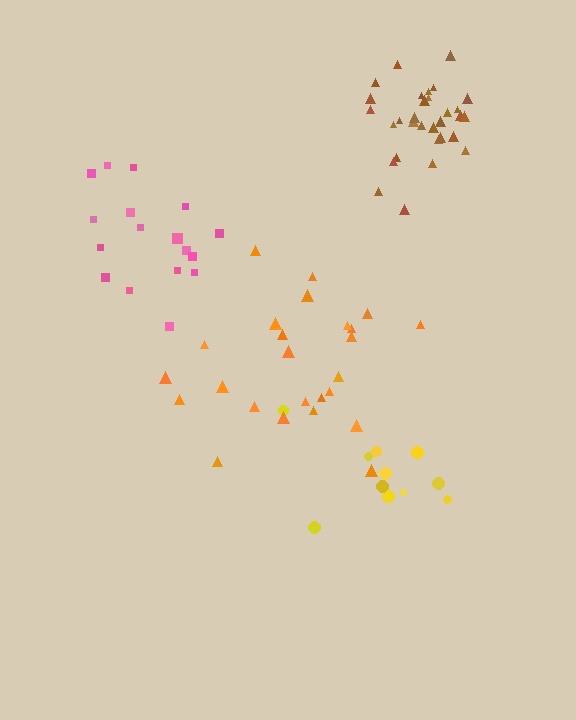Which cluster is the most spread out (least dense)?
Yellow.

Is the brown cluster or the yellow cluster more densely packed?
Brown.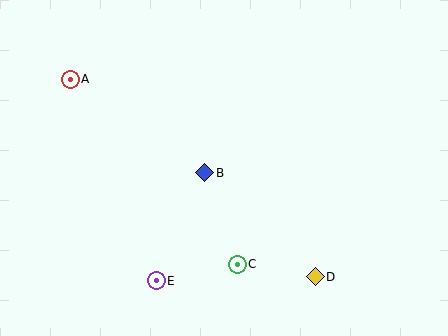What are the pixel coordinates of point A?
Point A is at (70, 79).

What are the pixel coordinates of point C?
Point C is at (237, 264).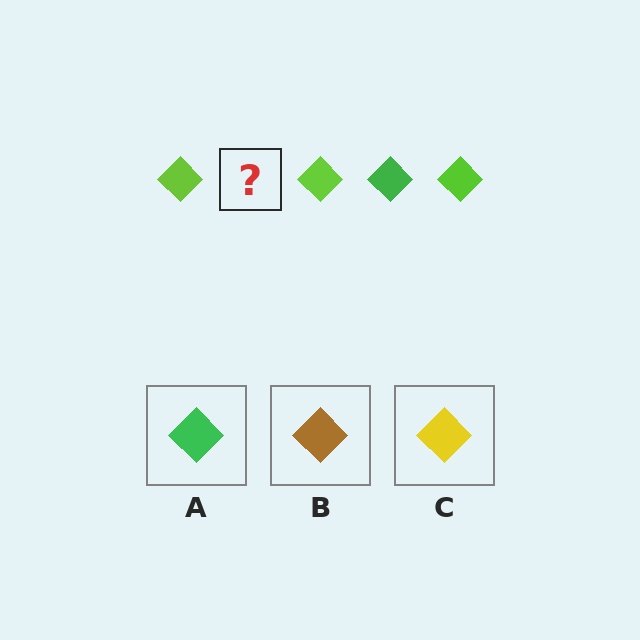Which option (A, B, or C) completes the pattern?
A.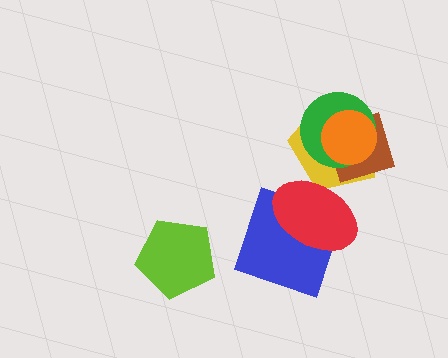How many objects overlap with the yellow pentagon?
4 objects overlap with the yellow pentagon.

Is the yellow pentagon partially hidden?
Yes, it is partially covered by another shape.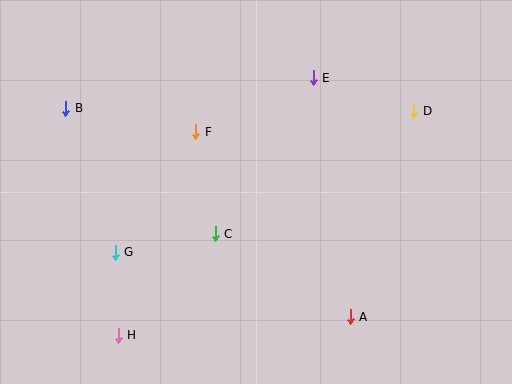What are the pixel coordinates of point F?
Point F is at (196, 132).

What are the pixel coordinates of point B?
Point B is at (66, 108).